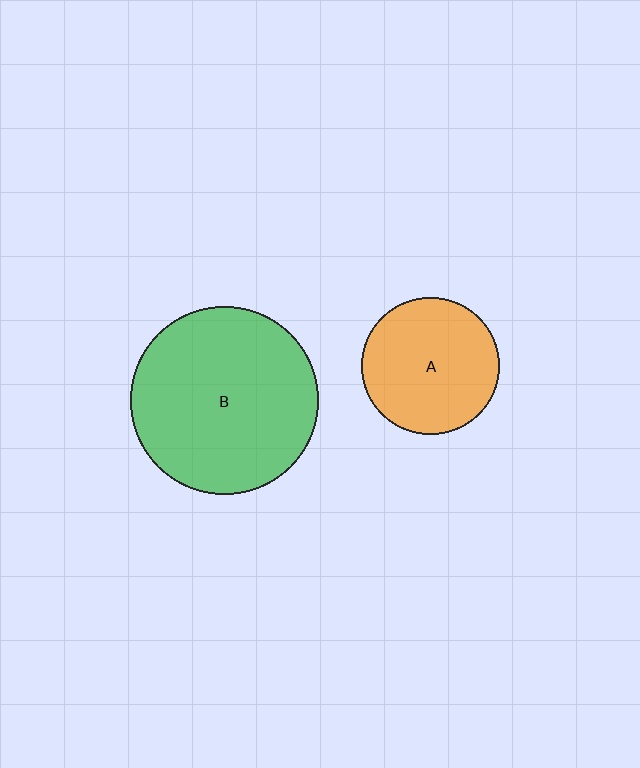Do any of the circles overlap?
No, none of the circles overlap.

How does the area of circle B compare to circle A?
Approximately 1.9 times.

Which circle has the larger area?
Circle B (green).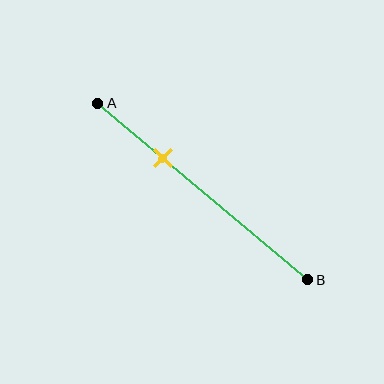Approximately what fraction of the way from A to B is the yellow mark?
The yellow mark is approximately 30% of the way from A to B.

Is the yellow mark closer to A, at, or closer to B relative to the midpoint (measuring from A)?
The yellow mark is closer to point A than the midpoint of segment AB.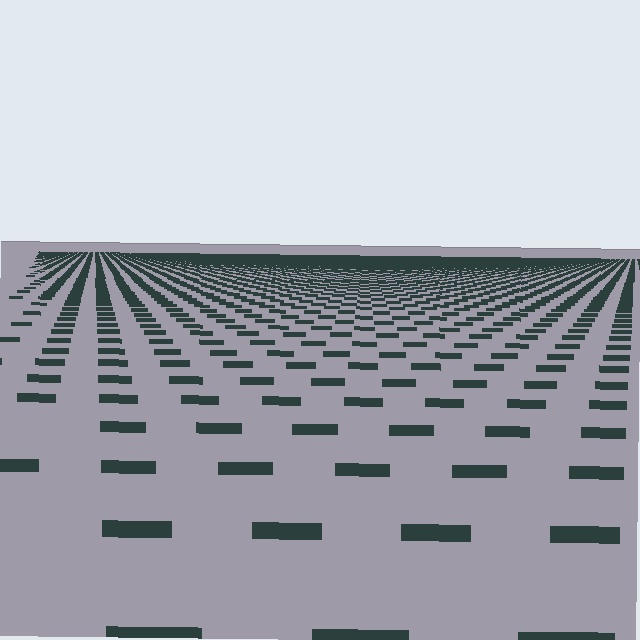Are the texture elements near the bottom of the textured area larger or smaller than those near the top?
Larger. Near the bottom, elements are closer to the viewer and appear at a bigger on-screen size.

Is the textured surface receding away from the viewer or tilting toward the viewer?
The surface is receding away from the viewer. Texture elements get smaller and denser toward the top.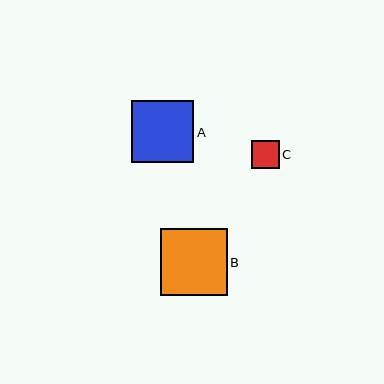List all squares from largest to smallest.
From largest to smallest: B, A, C.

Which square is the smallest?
Square C is the smallest with a size of approximately 27 pixels.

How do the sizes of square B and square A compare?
Square B and square A are approximately the same size.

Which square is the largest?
Square B is the largest with a size of approximately 67 pixels.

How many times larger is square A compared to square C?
Square A is approximately 2.3 times the size of square C.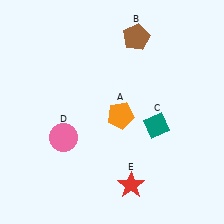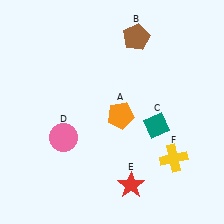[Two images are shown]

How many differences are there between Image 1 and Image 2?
There is 1 difference between the two images.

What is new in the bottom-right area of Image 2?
A yellow cross (F) was added in the bottom-right area of Image 2.